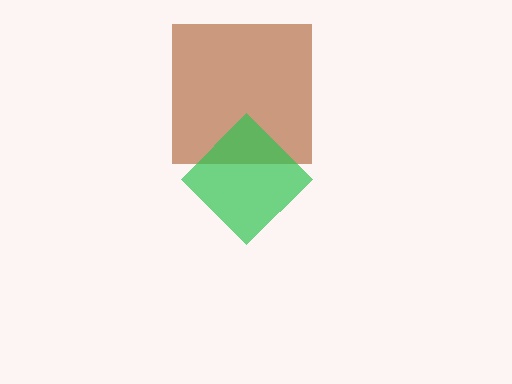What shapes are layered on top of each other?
The layered shapes are: a brown square, a green diamond.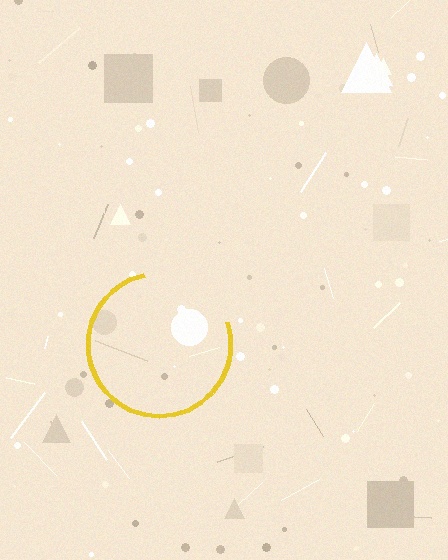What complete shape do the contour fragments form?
The contour fragments form a circle.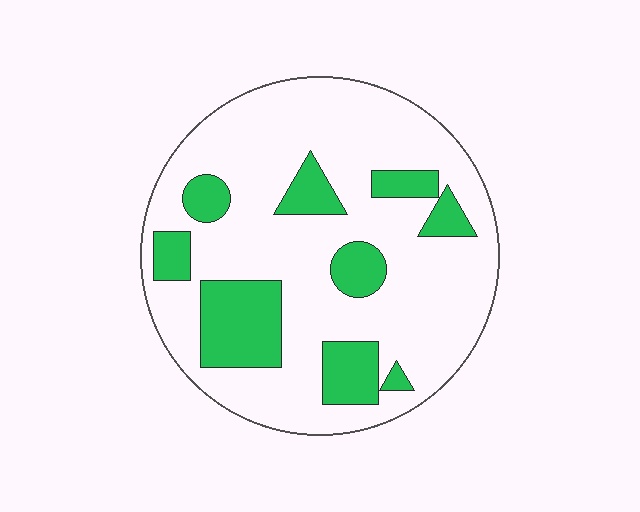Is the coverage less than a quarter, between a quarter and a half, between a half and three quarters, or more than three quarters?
Less than a quarter.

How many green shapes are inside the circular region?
9.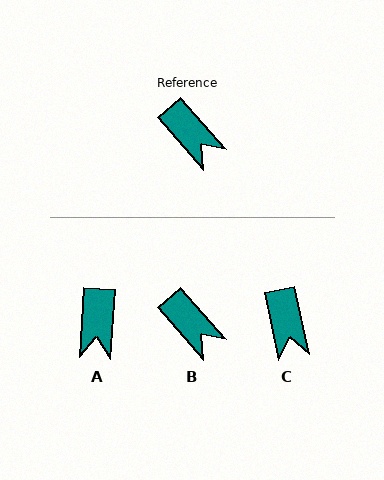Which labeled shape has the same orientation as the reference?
B.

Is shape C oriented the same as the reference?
No, it is off by about 29 degrees.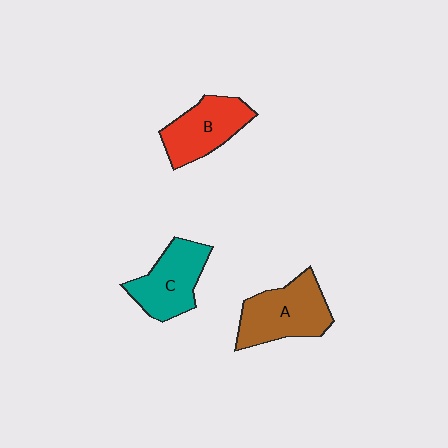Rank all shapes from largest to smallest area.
From largest to smallest: A (brown), C (teal), B (red).